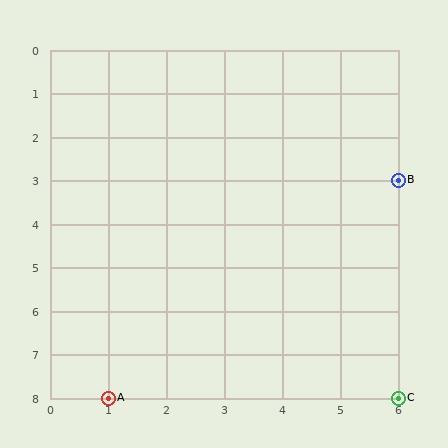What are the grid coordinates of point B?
Point B is at grid coordinates (6, 3).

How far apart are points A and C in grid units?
Points A and C are 5 columns apart.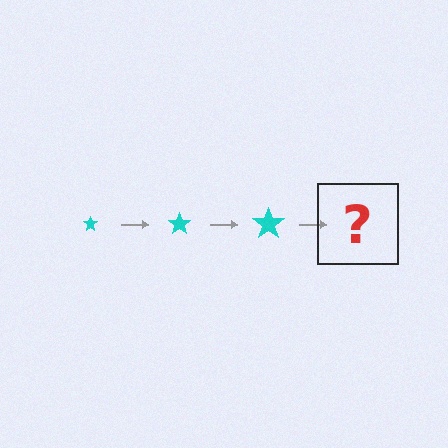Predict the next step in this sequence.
The next step is a cyan star, larger than the previous one.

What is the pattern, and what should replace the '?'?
The pattern is that the star gets progressively larger each step. The '?' should be a cyan star, larger than the previous one.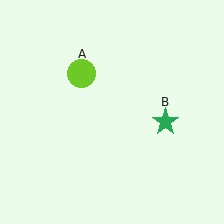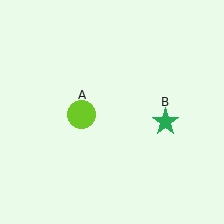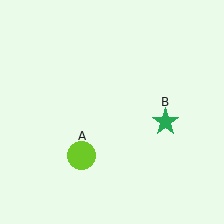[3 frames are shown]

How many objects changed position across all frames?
1 object changed position: lime circle (object A).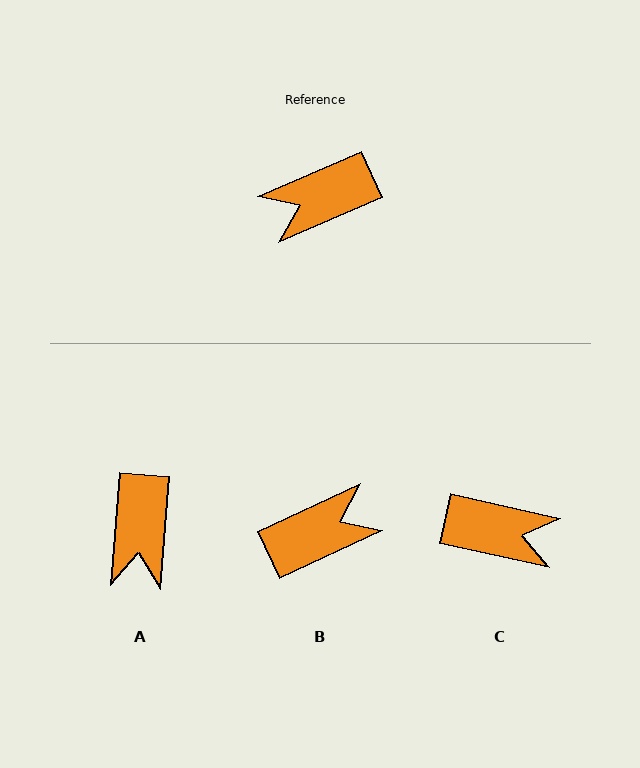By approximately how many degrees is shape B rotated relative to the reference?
Approximately 178 degrees clockwise.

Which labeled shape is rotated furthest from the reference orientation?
B, about 178 degrees away.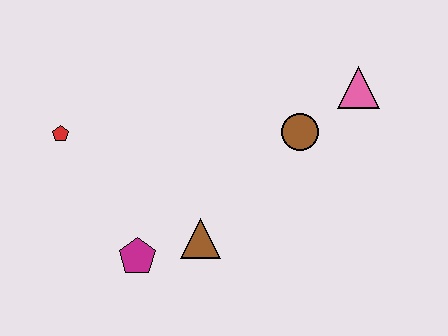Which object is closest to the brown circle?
The pink triangle is closest to the brown circle.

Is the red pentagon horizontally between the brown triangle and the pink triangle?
No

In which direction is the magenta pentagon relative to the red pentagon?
The magenta pentagon is below the red pentagon.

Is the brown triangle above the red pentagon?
No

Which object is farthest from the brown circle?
The red pentagon is farthest from the brown circle.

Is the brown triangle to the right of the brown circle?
No